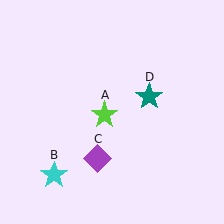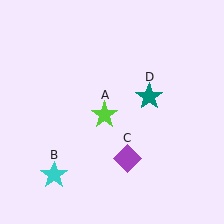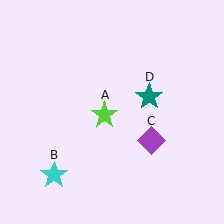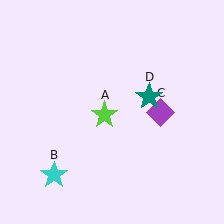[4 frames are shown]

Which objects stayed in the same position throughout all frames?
Lime star (object A) and cyan star (object B) and teal star (object D) remained stationary.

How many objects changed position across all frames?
1 object changed position: purple diamond (object C).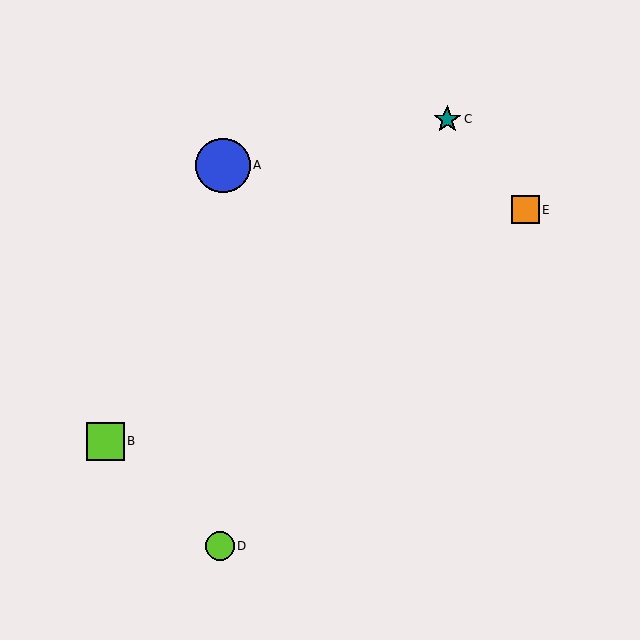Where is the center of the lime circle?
The center of the lime circle is at (220, 546).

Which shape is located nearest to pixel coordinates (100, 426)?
The lime square (labeled B) at (105, 441) is nearest to that location.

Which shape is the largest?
The blue circle (labeled A) is the largest.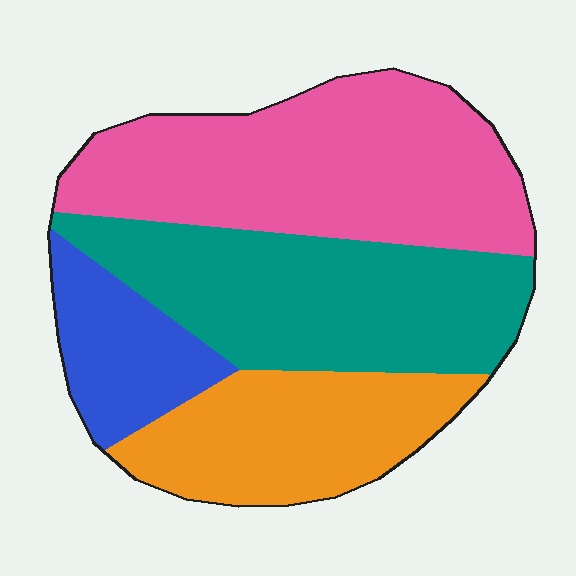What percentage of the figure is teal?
Teal takes up about one third (1/3) of the figure.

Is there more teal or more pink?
Pink.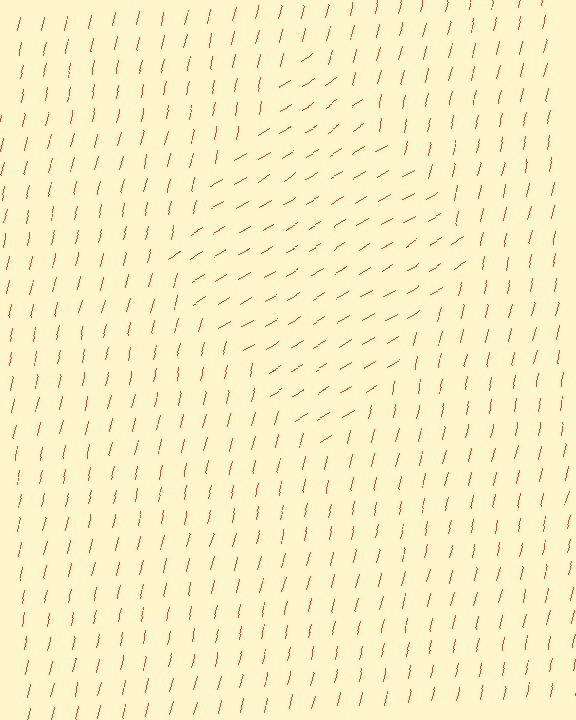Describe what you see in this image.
The image is filled with small red line segments. A diamond region in the image has lines oriented differently from the surrounding lines, creating a visible texture boundary.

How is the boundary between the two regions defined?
The boundary is defined purely by a change in line orientation (approximately 45 degrees difference). All lines are the same color and thickness.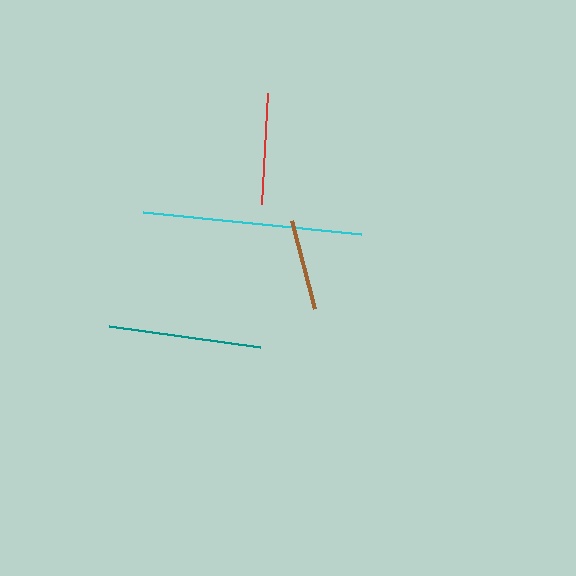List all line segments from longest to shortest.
From longest to shortest: cyan, teal, red, brown.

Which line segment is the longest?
The cyan line is the longest at approximately 218 pixels.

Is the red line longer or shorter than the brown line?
The red line is longer than the brown line.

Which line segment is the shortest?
The brown line is the shortest at approximately 91 pixels.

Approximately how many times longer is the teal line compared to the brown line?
The teal line is approximately 1.7 times the length of the brown line.